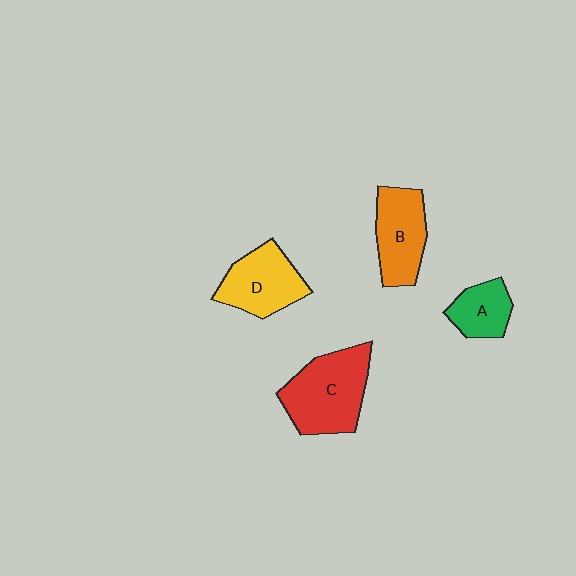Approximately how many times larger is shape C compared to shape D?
Approximately 1.3 times.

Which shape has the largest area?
Shape C (red).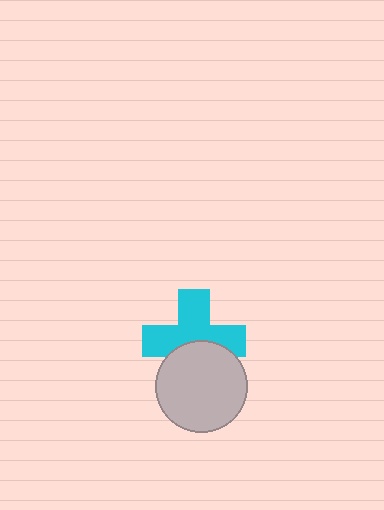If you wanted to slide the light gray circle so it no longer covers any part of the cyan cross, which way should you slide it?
Slide it down — that is the most direct way to separate the two shapes.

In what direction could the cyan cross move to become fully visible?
The cyan cross could move up. That would shift it out from behind the light gray circle entirely.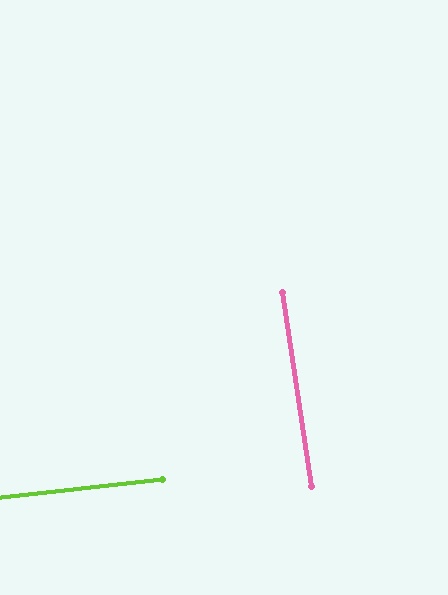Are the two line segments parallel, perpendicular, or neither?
Perpendicular — they meet at approximately 88°.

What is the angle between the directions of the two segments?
Approximately 88 degrees.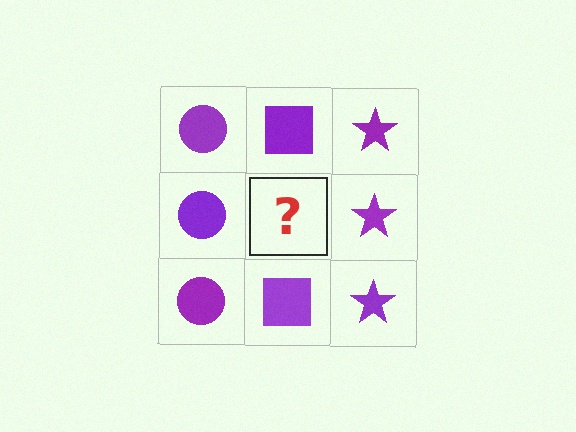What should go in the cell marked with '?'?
The missing cell should contain a purple square.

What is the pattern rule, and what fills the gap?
The rule is that each column has a consistent shape. The gap should be filled with a purple square.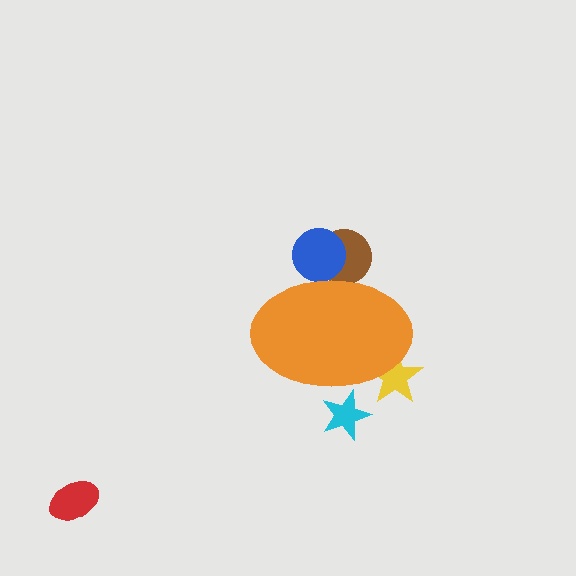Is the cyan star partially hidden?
Yes, the cyan star is partially hidden behind the orange ellipse.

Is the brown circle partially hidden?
Yes, the brown circle is partially hidden behind the orange ellipse.